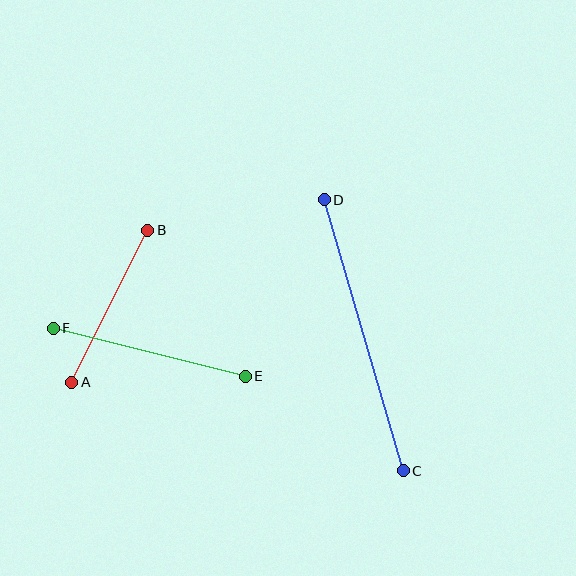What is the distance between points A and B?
The distance is approximately 170 pixels.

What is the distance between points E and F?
The distance is approximately 198 pixels.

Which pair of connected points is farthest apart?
Points C and D are farthest apart.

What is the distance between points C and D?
The distance is approximately 282 pixels.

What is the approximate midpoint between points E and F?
The midpoint is at approximately (149, 352) pixels.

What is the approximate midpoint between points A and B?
The midpoint is at approximately (110, 306) pixels.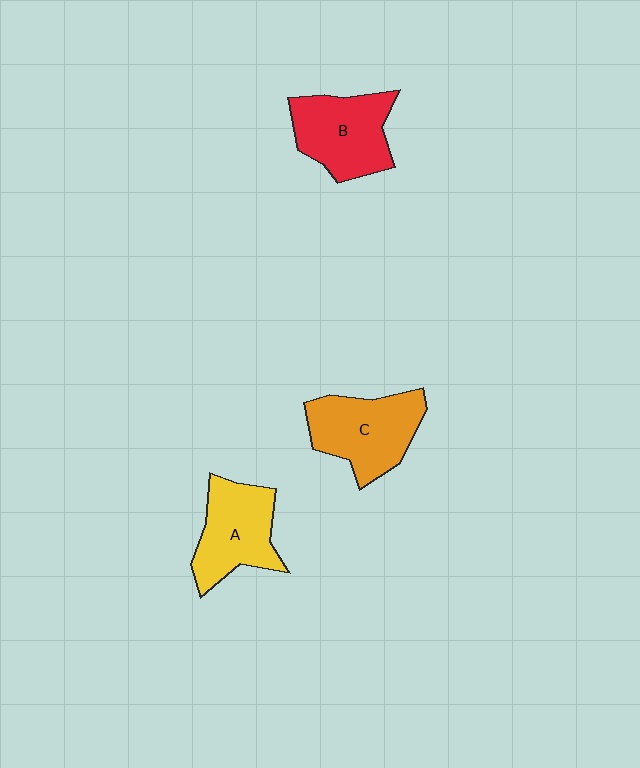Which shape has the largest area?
Shape C (orange).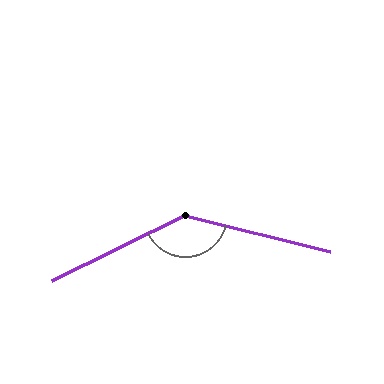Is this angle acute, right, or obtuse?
It is obtuse.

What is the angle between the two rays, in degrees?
Approximately 140 degrees.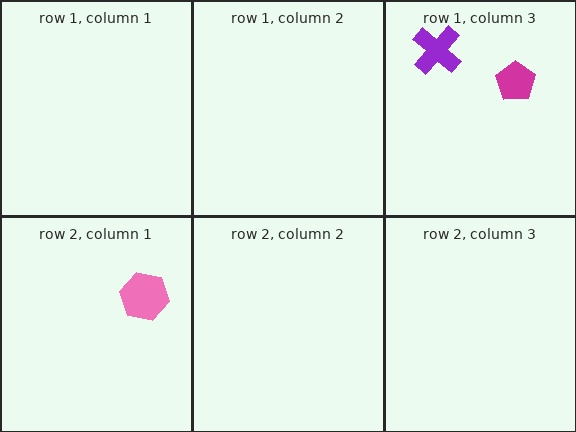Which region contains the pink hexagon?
The row 2, column 1 region.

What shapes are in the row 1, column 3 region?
The purple cross, the magenta pentagon.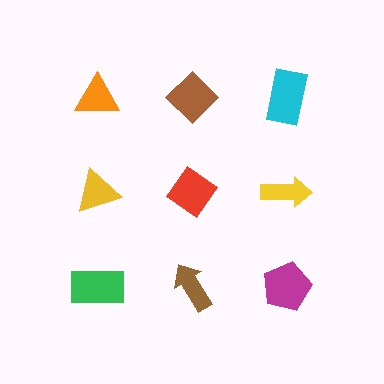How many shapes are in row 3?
3 shapes.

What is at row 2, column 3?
A yellow arrow.